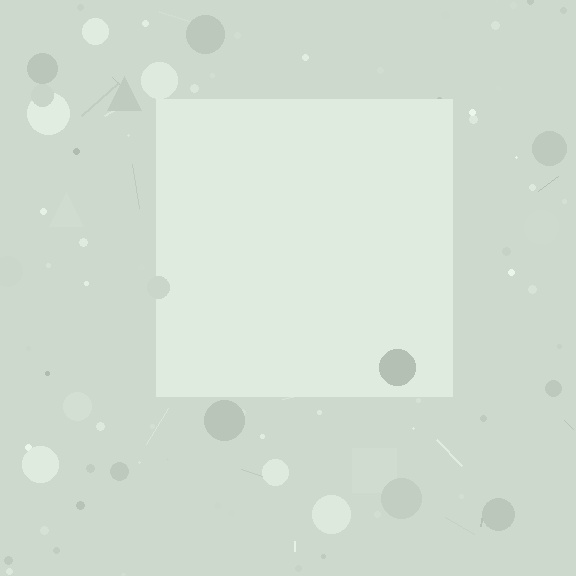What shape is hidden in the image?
A square is hidden in the image.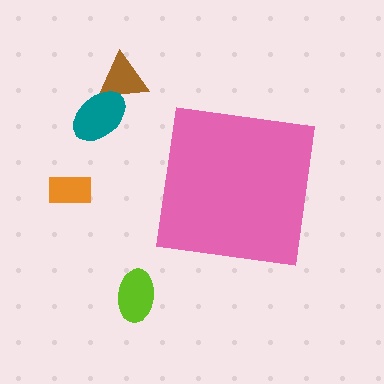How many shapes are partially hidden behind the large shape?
0 shapes are partially hidden.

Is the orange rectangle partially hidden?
No, the orange rectangle is fully visible.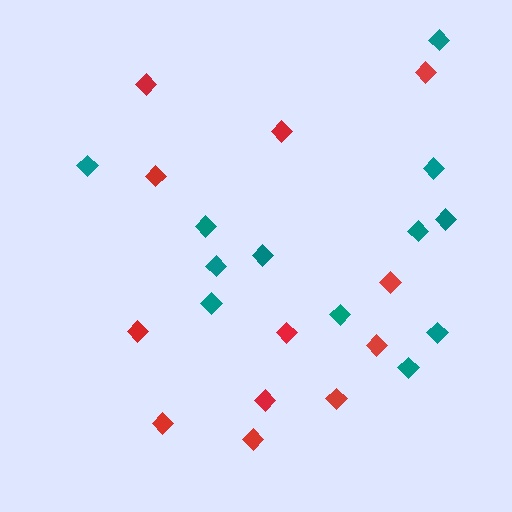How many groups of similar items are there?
There are 2 groups: one group of red diamonds (12) and one group of teal diamonds (12).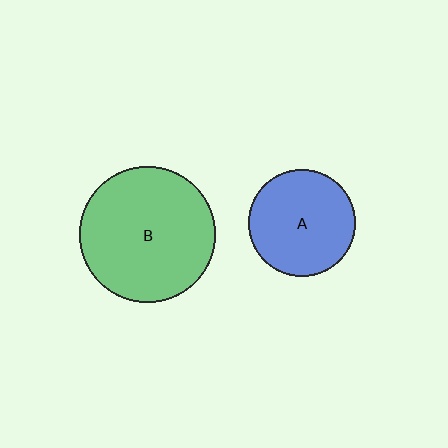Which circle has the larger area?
Circle B (green).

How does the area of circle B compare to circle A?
Approximately 1.6 times.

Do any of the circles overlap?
No, none of the circles overlap.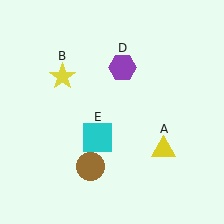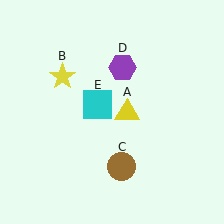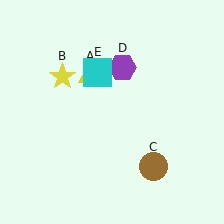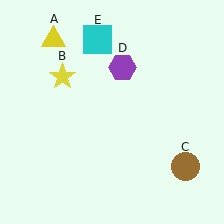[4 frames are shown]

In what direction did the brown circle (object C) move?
The brown circle (object C) moved right.